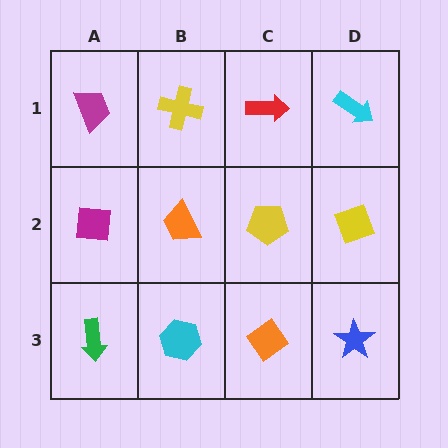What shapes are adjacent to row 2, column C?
A red arrow (row 1, column C), an orange diamond (row 3, column C), an orange trapezoid (row 2, column B), a yellow diamond (row 2, column D).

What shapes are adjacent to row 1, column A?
A magenta square (row 2, column A), a yellow cross (row 1, column B).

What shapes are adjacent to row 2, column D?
A cyan arrow (row 1, column D), a blue star (row 3, column D), a yellow pentagon (row 2, column C).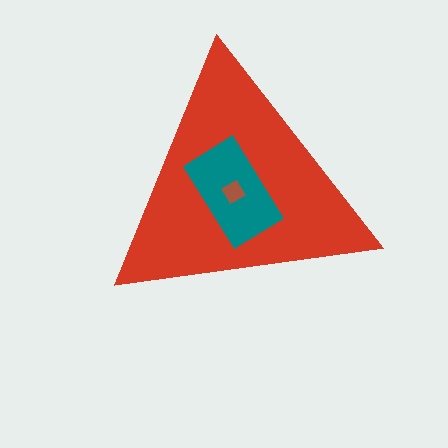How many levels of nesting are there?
3.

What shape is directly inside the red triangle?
The teal rectangle.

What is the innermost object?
The brown diamond.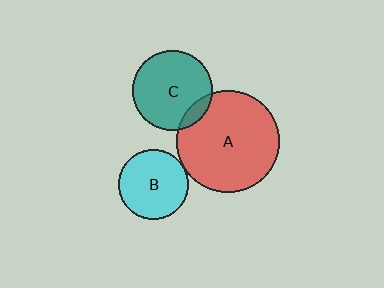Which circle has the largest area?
Circle A (red).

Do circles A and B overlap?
Yes.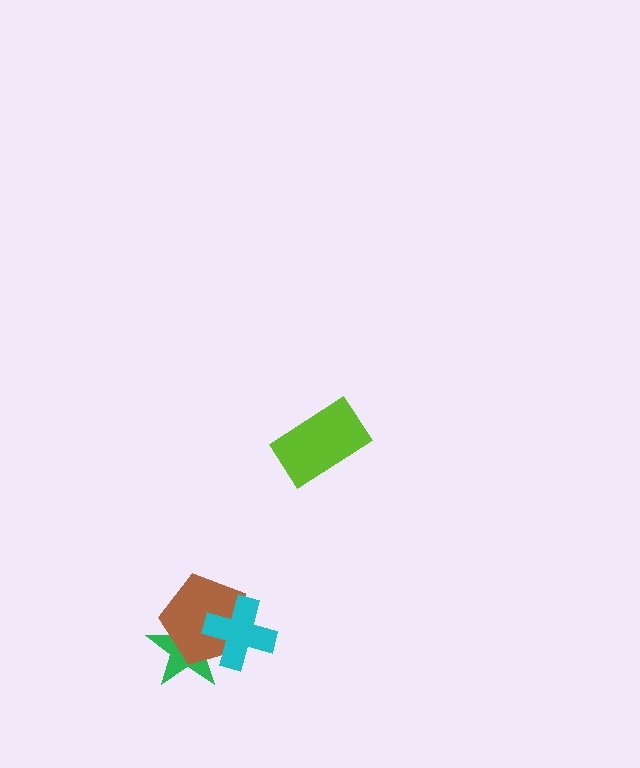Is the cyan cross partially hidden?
No, no other shape covers it.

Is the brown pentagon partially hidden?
Yes, it is partially covered by another shape.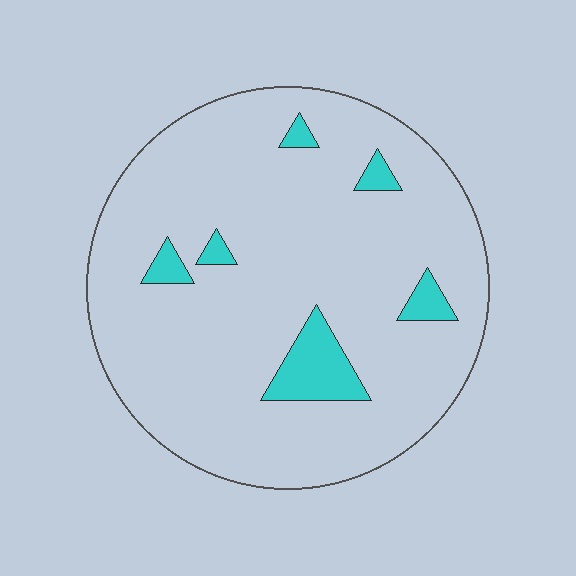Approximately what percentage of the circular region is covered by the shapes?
Approximately 10%.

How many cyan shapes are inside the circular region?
6.